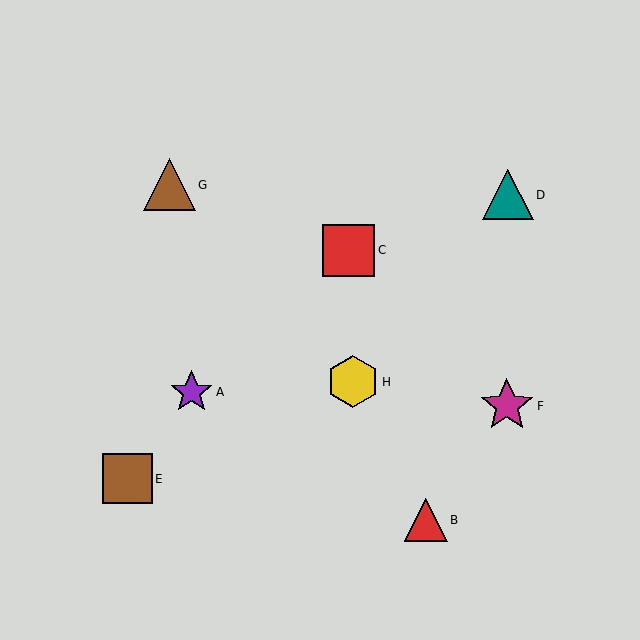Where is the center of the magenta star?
The center of the magenta star is at (507, 406).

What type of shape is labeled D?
Shape D is a teal triangle.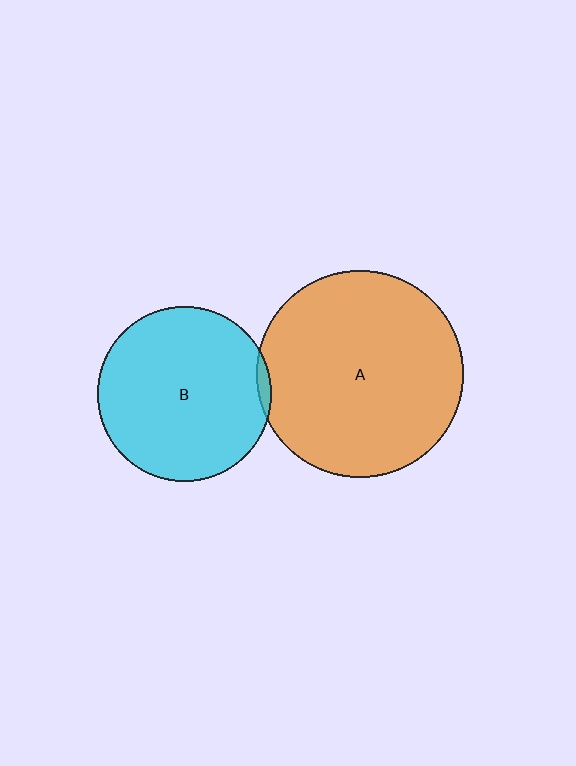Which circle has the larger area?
Circle A (orange).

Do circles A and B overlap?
Yes.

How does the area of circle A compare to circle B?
Approximately 1.4 times.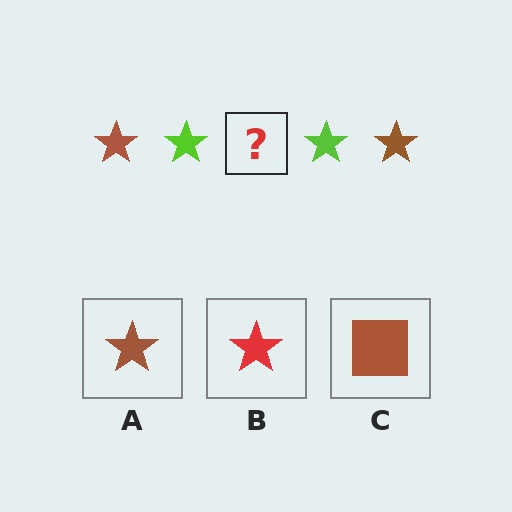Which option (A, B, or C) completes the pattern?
A.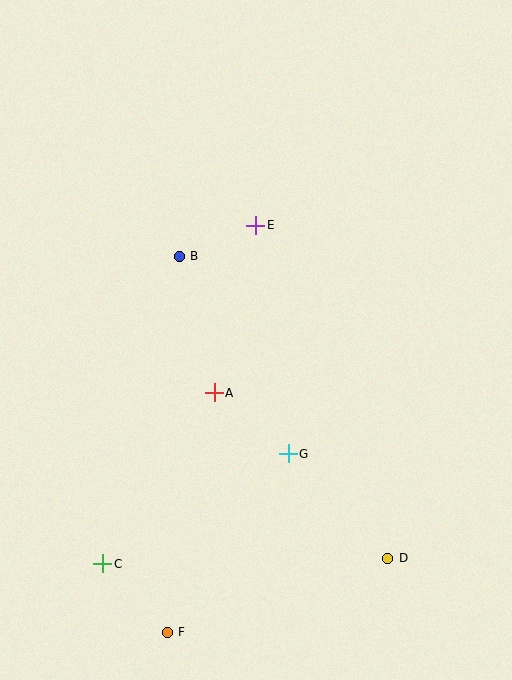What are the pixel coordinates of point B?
Point B is at (179, 256).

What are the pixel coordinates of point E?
Point E is at (256, 225).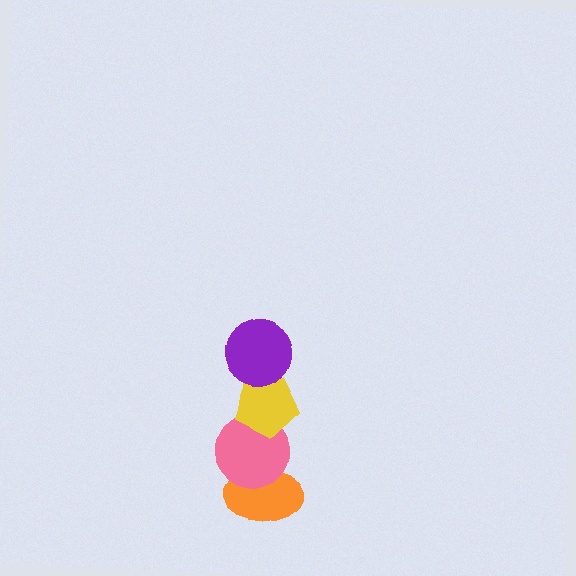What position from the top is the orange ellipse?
The orange ellipse is 4th from the top.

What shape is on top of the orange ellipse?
The pink circle is on top of the orange ellipse.